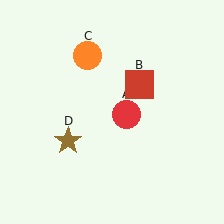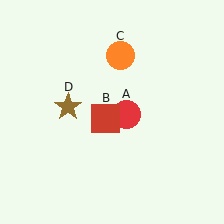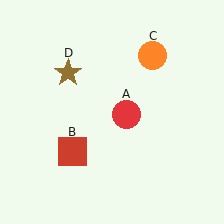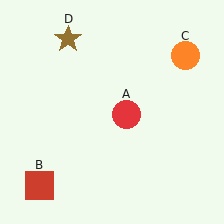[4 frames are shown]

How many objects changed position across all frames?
3 objects changed position: red square (object B), orange circle (object C), brown star (object D).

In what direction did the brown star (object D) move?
The brown star (object D) moved up.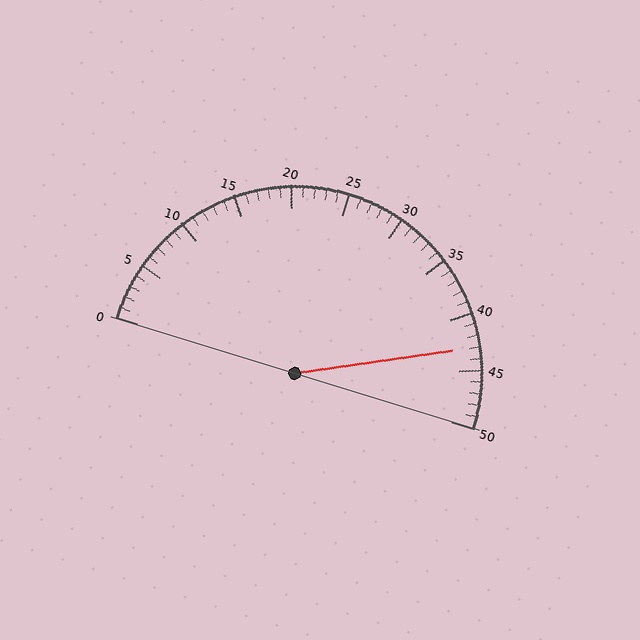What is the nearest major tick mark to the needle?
The nearest major tick mark is 45.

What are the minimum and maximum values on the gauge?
The gauge ranges from 0 to 50.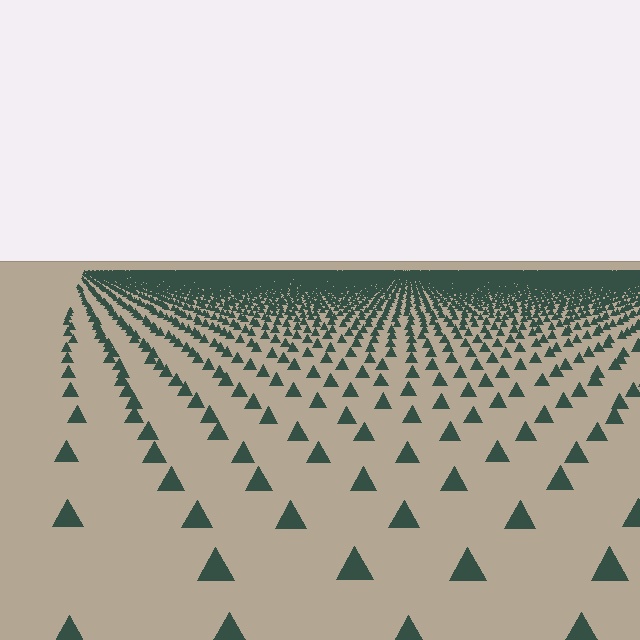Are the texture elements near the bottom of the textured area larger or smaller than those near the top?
Larger. Near the bottom, elements are closer to the viewer and appear at a bigger on-screen size.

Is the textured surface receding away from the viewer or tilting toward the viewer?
The surface is receding away from the viewer. Texture elements get smaller and denser toward the top.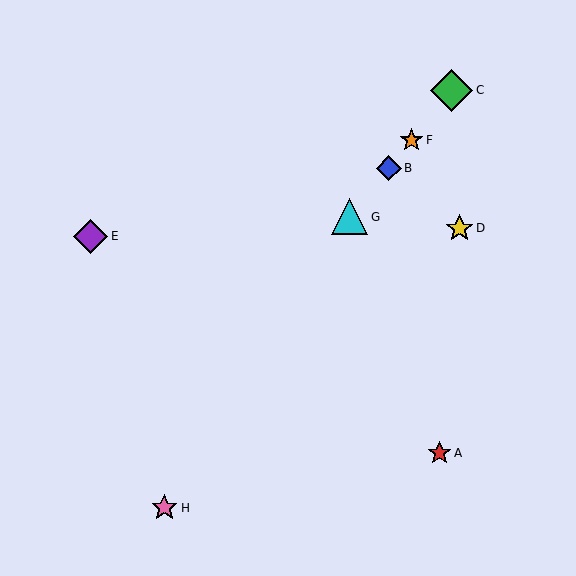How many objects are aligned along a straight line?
4 objects (B, C, F, G) are aligned along a straight line.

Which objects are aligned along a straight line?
Objects B, C, F, G are aligned along a straight line.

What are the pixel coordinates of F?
Object F is at (411, 140).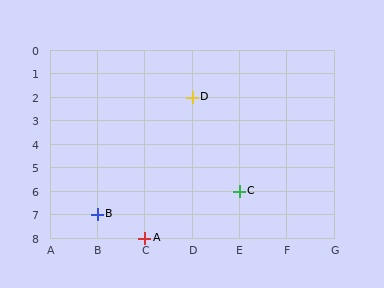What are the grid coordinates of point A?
Point A is at grid coordinates (C, 8).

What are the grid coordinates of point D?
Point D is at grid coordinates (D, 2).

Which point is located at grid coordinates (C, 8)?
Point A is at (C, 8).